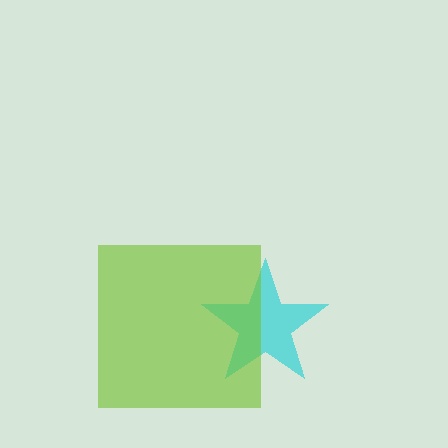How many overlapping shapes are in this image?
There are 2 overlapping shapes in the image.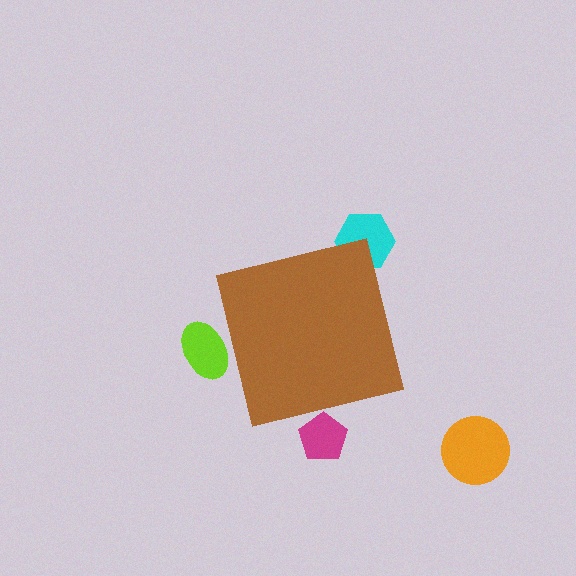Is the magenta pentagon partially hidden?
Yes, the magenta pentagon is partially hidden behind the brown square.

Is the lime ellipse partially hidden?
Yes, the lime ellipse is partially hidden behind the brown square.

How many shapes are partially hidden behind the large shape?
3 shapes are partially hidden.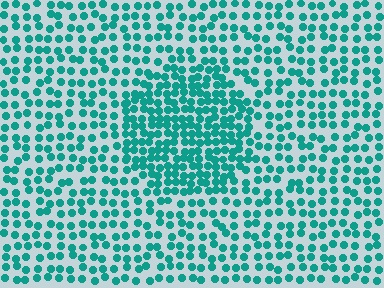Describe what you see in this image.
The image contains small teal elements arranged at two different densities. A circle-shaped region is visible where the elements are more densely packed than the surrounding area.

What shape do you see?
I see a circle.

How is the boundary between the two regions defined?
The boundary is defined by a change in element density (approximately 1.8x ratio). All elements are the same color, size, and shape.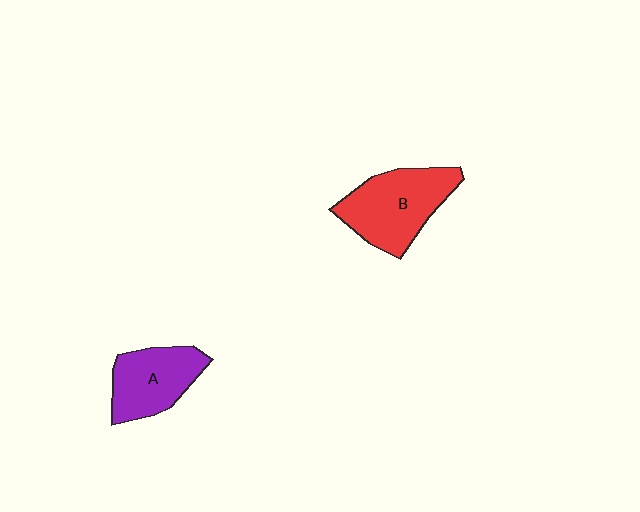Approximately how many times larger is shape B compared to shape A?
Approximately 1.3 times.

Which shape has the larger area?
Shape B (red).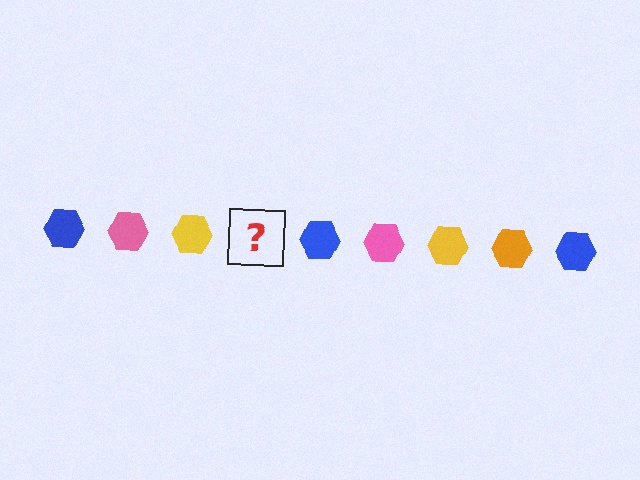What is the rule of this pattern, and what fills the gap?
The rule is that the pattern cycles through blue, pink, yellow, orange hexagons. The gap should be filled with an orange hexagon.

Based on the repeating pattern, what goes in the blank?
The blank should be an orange hexagon.